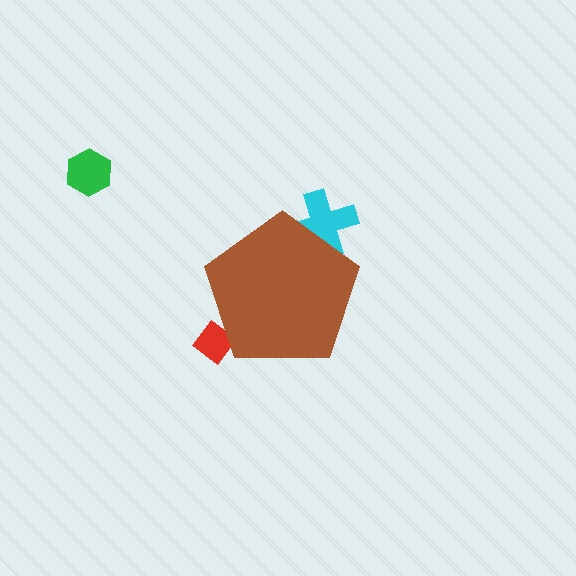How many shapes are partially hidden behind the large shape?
2 shapes are partially hidden.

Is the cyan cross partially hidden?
Yes, the cyan cross is partially hidden behind the brown pentagon.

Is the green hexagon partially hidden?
No, the green hexagon is fully visible.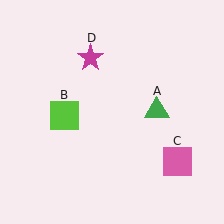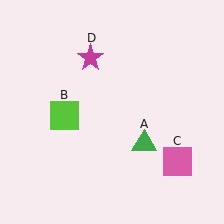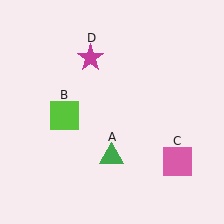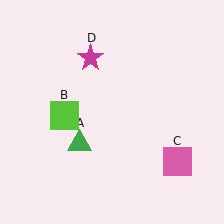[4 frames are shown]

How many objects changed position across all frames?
1 object changed position: green triangle (object A).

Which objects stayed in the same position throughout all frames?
Lime square (object B) and pink square (object C) and magenta star (object D) remained stationary.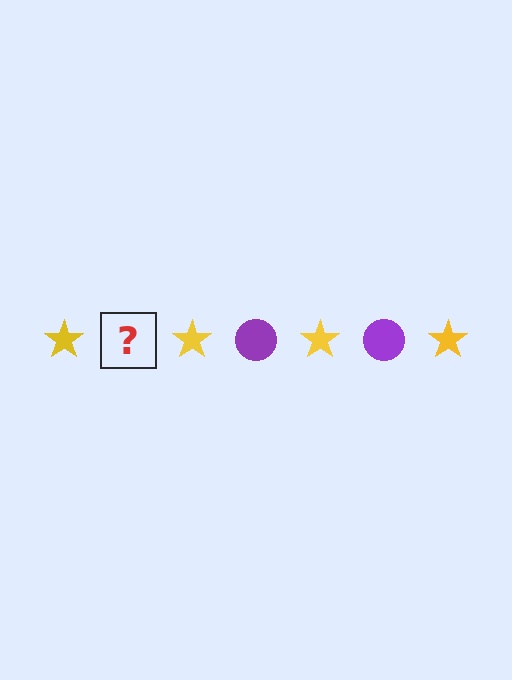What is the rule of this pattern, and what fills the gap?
The rule is that the pattern alternates between yellow star and purple circle. The gap should be filled with a purple circle.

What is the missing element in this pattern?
The missing element is a purple circle.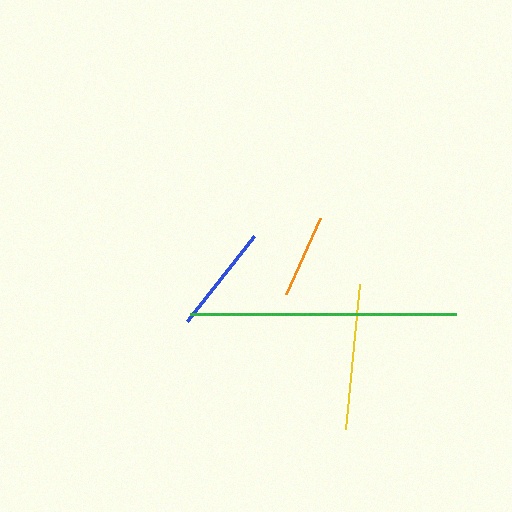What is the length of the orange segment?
The orange segment is approximately 83 pixels long.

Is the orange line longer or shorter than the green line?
The green line is longer than the orange line.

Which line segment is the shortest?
The orange line is the shortest at approximately 83 pixels.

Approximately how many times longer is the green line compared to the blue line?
The green line is approximately 2.5 times the length of the blue line.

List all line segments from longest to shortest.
From longest to shortest: green, yellow, blue, orange.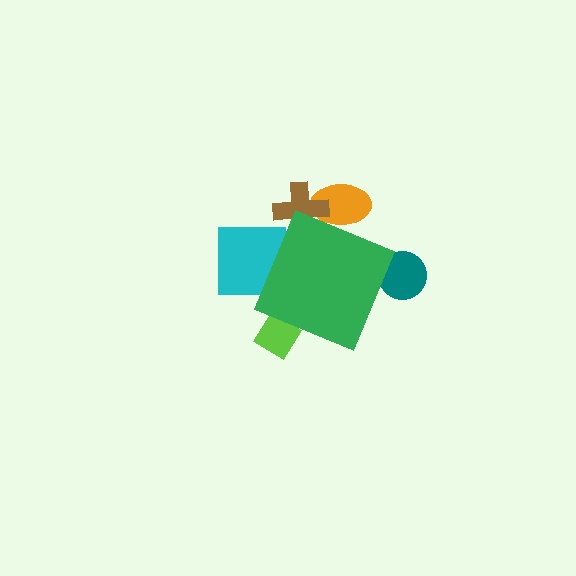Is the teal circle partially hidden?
Yes, the teal circle is partially hidden behind the green diamond.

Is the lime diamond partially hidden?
Yes, the lime diamond is partially hidden behind the green diamond.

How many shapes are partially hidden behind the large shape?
5 shapes are partially hidden.